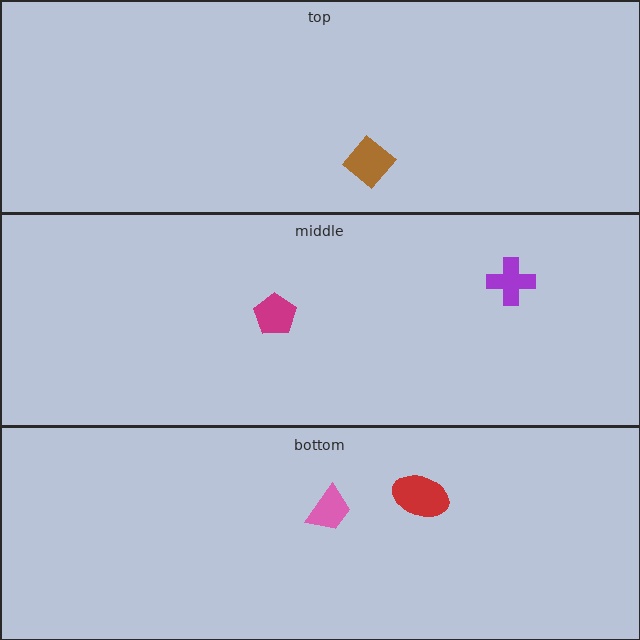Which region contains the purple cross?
The middle region.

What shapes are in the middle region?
The magenta pentagon, the purple cross.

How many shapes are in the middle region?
2.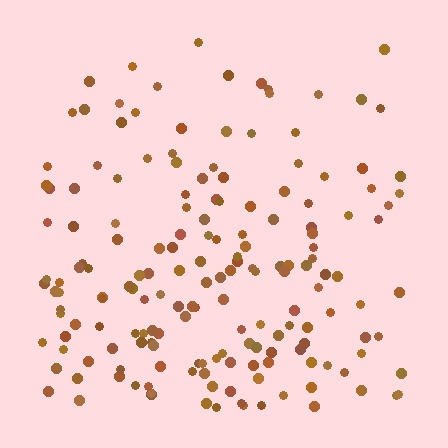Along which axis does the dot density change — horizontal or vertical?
Vertical.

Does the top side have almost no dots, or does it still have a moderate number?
Still a moderate number, just noticeably fewer than the bottom.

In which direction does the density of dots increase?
From top to bottom, with the bottom side densest.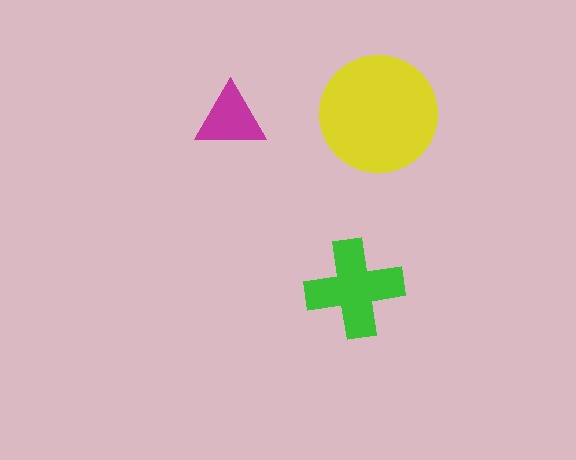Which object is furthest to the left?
The magenta triangle is leftmost.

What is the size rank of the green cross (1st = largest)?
2nd.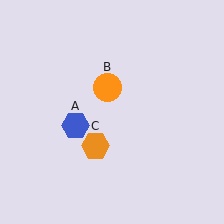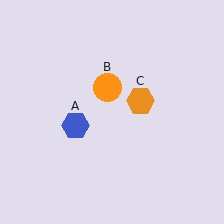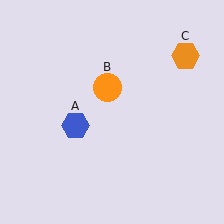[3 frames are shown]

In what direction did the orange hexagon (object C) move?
The orange hexagon (object C) moved up and to the right.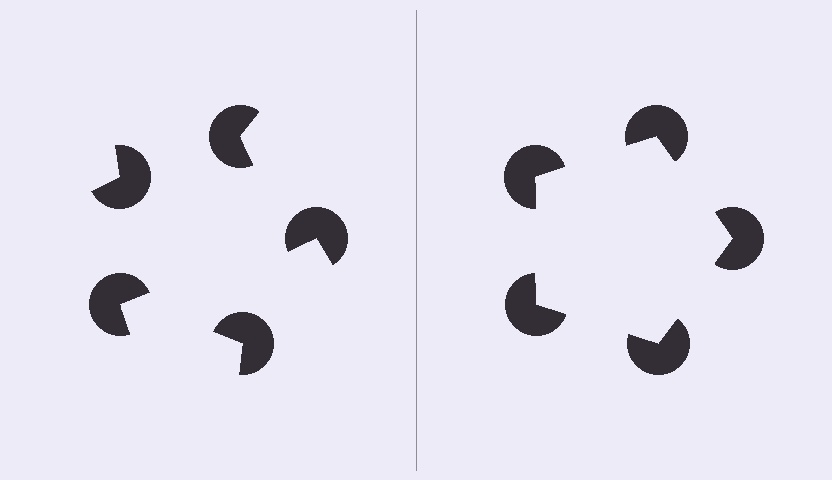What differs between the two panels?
The pac-man discs are positioned identically on both sides; only the wedge orientations differ. On the right they align to a pentagon; on the left they are misaligned.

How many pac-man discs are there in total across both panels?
10 — 5 on each side.